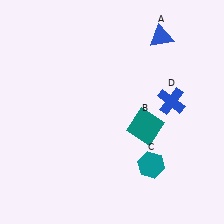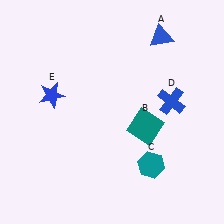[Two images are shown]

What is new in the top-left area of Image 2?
A blue star (E) was added in the top-left area of Image 2.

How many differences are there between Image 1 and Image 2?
There is 1 difference between the two images.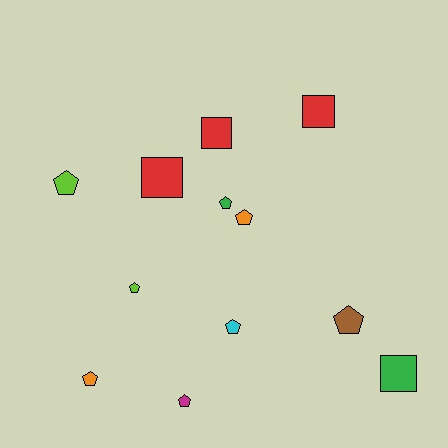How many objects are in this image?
There are 12 objects.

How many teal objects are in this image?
There are no teal objects.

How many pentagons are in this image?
There are 8 pentagons.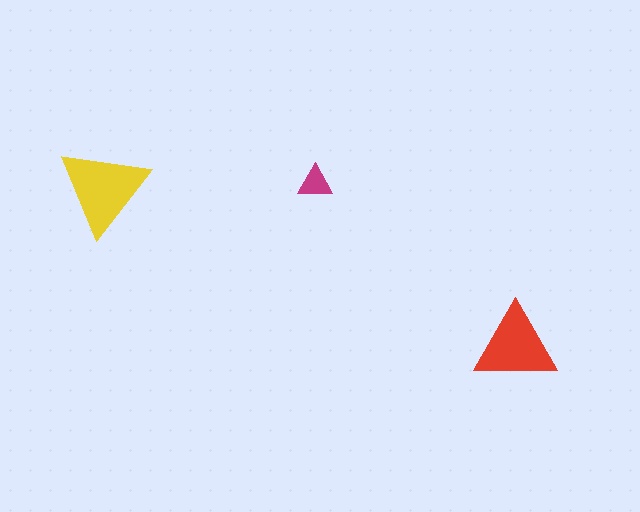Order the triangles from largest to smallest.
the yellow one, the red one, the magenta one.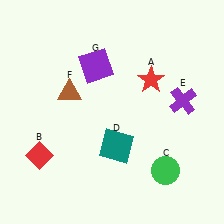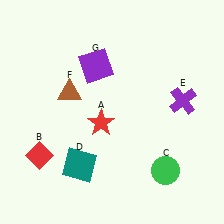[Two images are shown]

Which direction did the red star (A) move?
The red star (A) moved left.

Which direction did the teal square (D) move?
The teal square (D) moved left.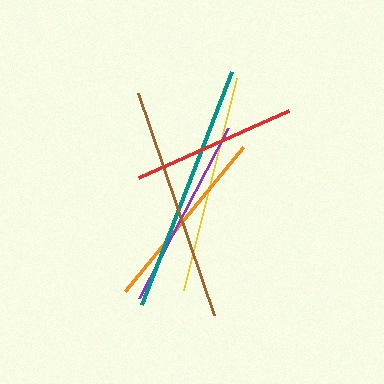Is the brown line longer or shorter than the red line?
The brown line is longer than the red line.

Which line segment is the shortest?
The red line is the shortest at approximately 165 pixels.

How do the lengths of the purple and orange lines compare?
The purple and orange lines are approximately the same length.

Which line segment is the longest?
The teal line is the longest at approximately 249 pixels.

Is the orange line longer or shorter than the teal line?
The teal line is longer than the orange line.